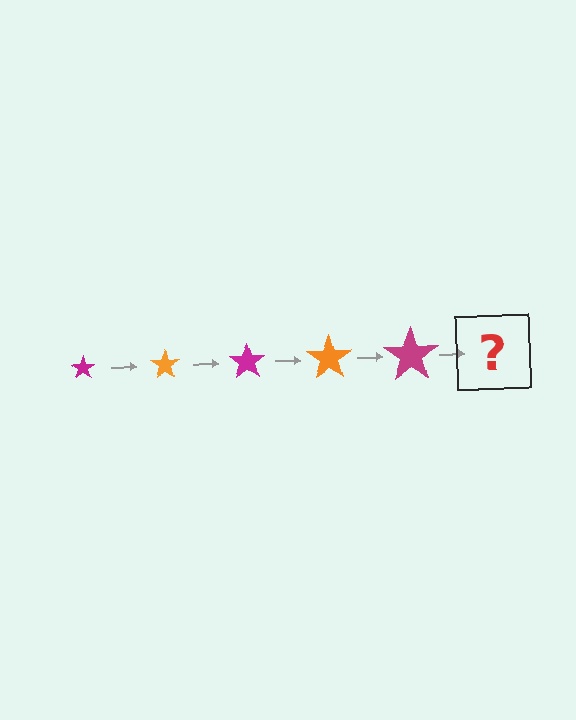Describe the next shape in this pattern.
It should be an orange star, larger than the previous one.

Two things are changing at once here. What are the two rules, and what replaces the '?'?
The two rules are that the star grows larger each step and the color cycles through magenta and orange. The '?' should be an orange star, larger than the previous one.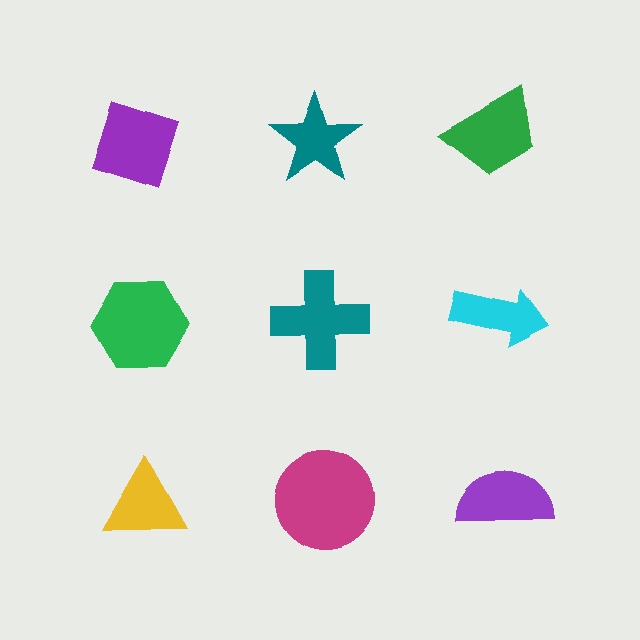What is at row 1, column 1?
A purple diamond.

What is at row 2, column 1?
A green hexagon.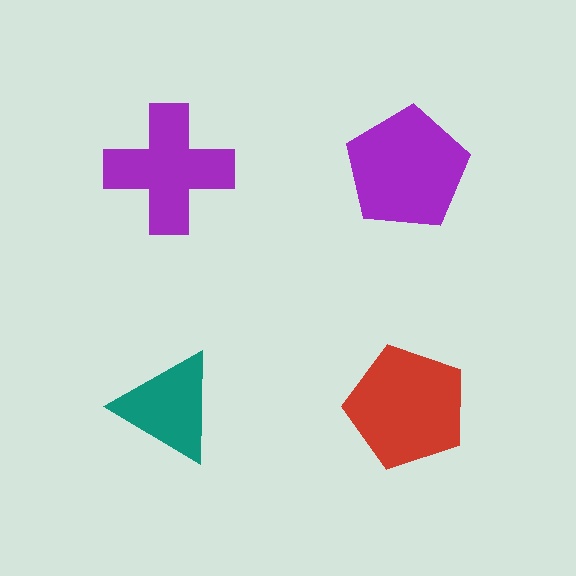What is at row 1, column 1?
A purple cross.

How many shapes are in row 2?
2 shapes.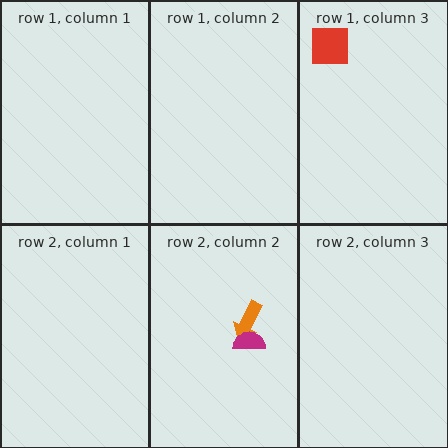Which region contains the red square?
The row 1, column 3 region.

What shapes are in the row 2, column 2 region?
The orange arrow, the magenta semicircle.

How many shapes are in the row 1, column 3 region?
1.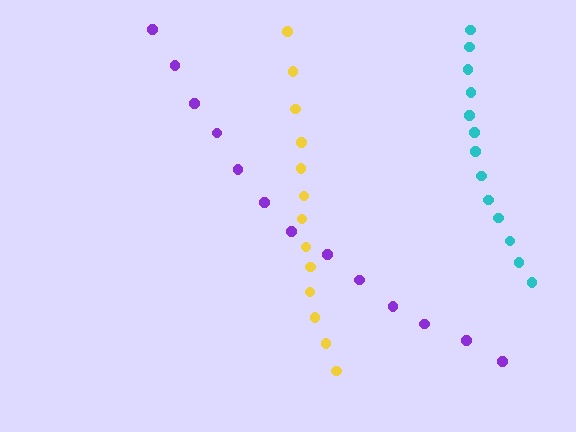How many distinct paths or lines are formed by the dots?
There are 3 distinct paths.